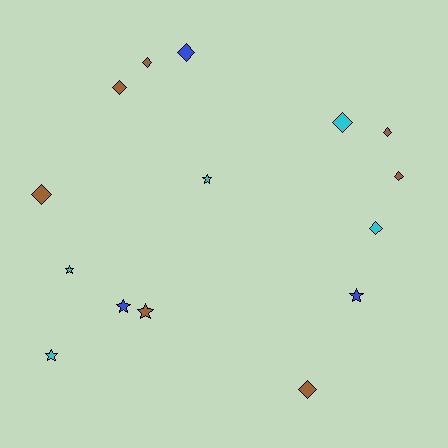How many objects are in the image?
There are 15 objects.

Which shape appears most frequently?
Diamond, with 9 objects.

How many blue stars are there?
There are 2 blue stars.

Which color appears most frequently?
Brown, with 7 objects.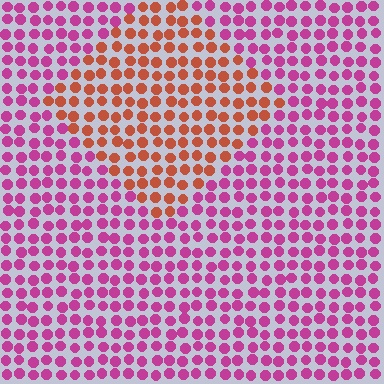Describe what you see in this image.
The image is filled with small magenta elements in a uniform arrangement. A diamond-shaped region is visible where the elements are tinted to a slightly different hue, forming a subtle color boundary.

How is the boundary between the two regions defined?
The boundary is defined purely by a slight shift in hue (about 52 degrees). Spacing, size, and orientation are identical on both sides.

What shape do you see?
I see a diamond.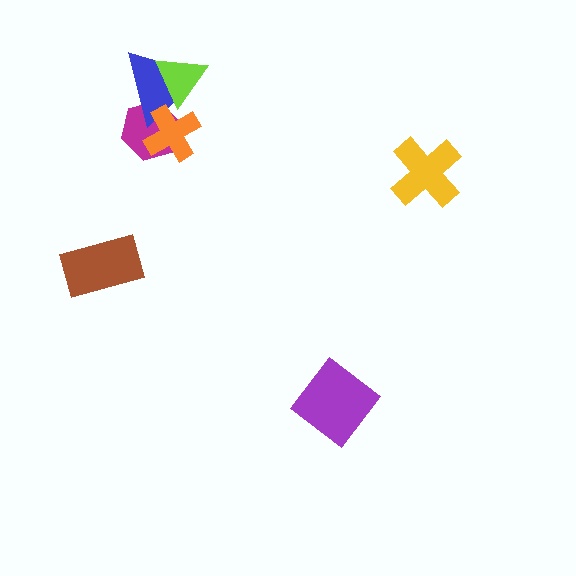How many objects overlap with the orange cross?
2 objects overlap with the orange cross.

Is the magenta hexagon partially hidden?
Yes, it is partially covered by another shape.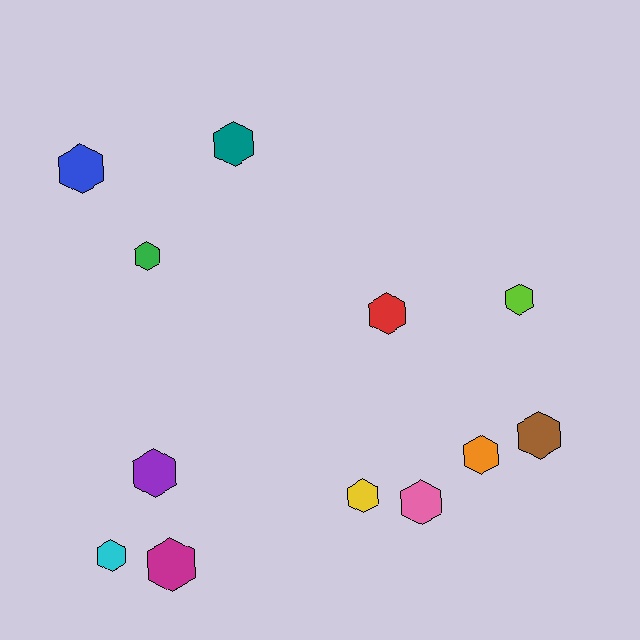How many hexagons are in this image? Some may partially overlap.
There are 12 hexagons.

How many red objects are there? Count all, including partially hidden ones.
There is 1 red object.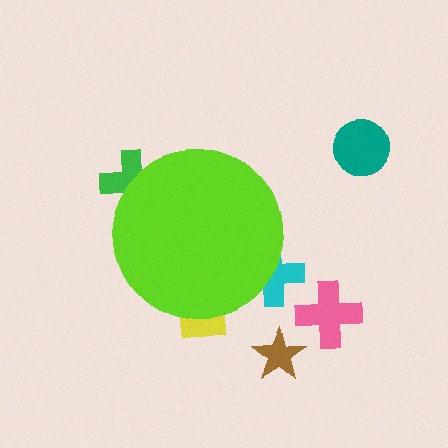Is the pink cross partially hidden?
No, the pink cross is fully visible.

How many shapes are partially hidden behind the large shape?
3 shapes are partially hidden.